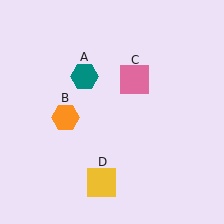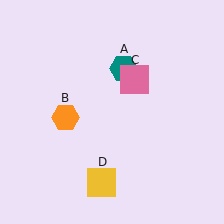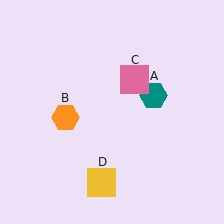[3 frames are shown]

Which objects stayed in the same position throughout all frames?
Orange hexagon (object B) and pink square (object C) and yellow square (object D) remained stationary.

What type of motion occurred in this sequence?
The teal hexagon (object A) rotated clockwise around the center of the scene.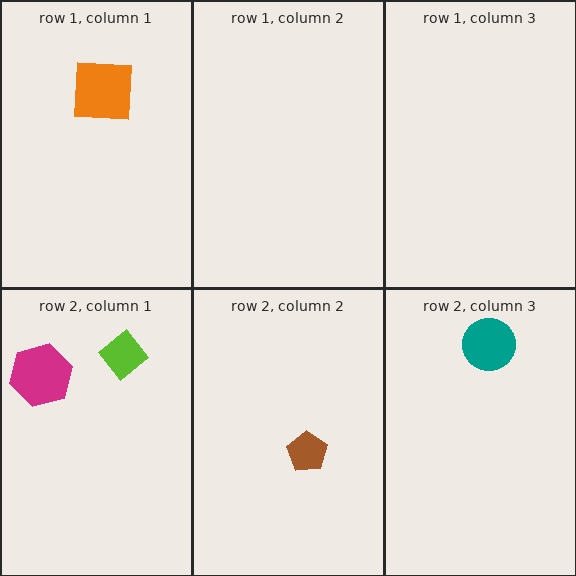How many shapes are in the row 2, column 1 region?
2.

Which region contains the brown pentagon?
The row 2, column 2 region.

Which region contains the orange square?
The row 1, column 1 region.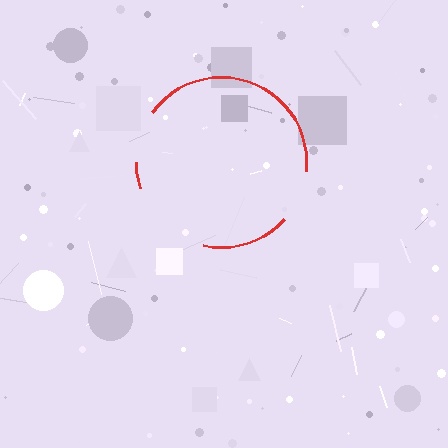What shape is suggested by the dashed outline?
The dashed outline suggests a circle.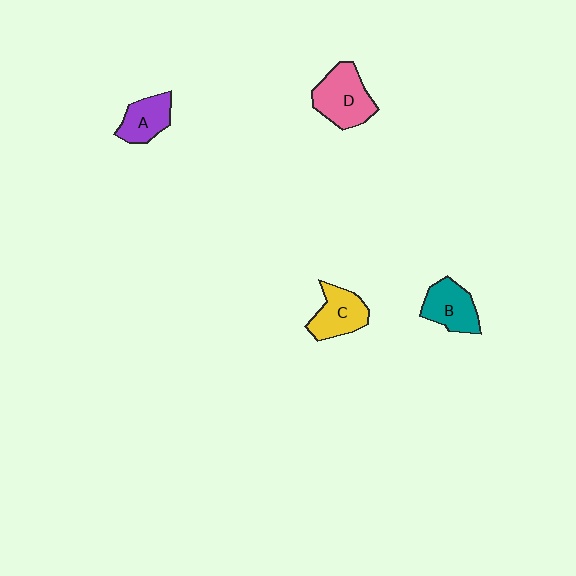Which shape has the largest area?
Shape D (pink).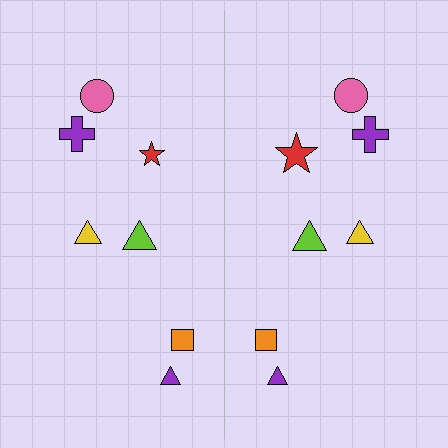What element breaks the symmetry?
The red star on the right side has a different size than its mirror counterpart.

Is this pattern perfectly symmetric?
No, the pattern is not perfectly symmetric. The red star on the right side has a different size than its mirror counterpart.